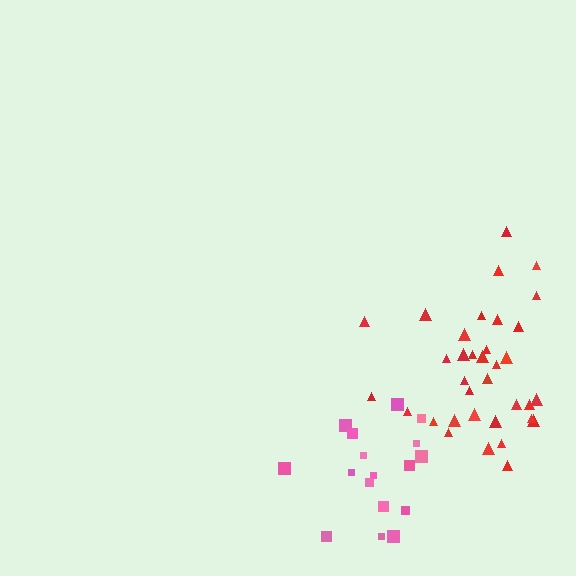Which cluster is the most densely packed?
Red.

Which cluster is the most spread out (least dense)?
Pink.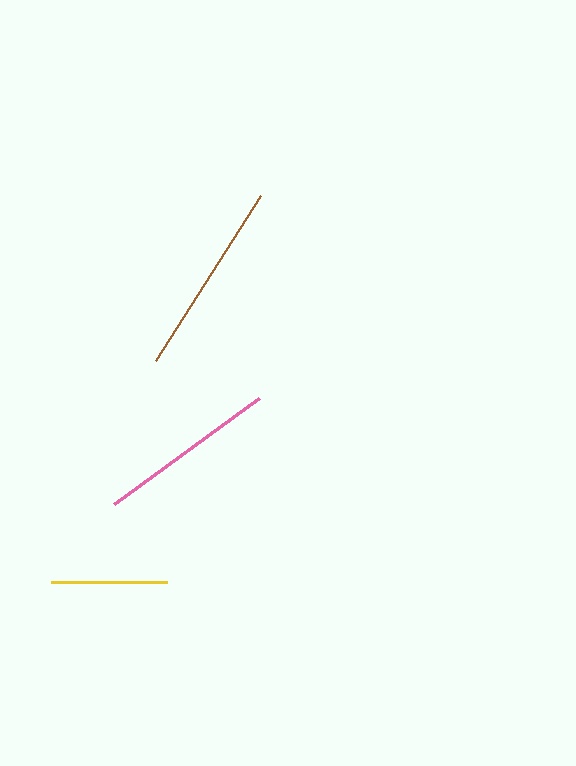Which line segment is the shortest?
The yellow line is the shortest at approximately 117 pixels.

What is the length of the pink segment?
The pink segment is approximately 180 pixels long.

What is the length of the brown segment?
The brown segment is approximately 196 pixels long.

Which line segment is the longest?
The brown line is the longest at approximately 196 pixels.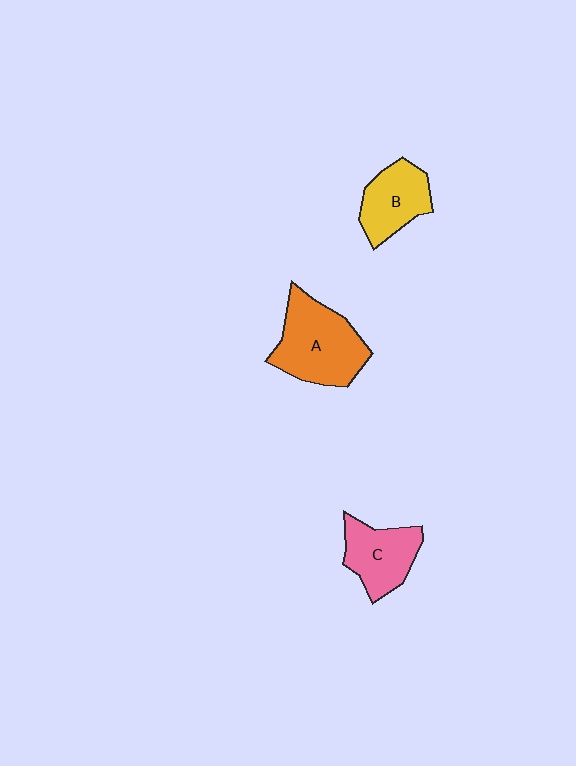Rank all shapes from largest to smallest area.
From largest to smallest: A (orange), C (pink), B (yellow).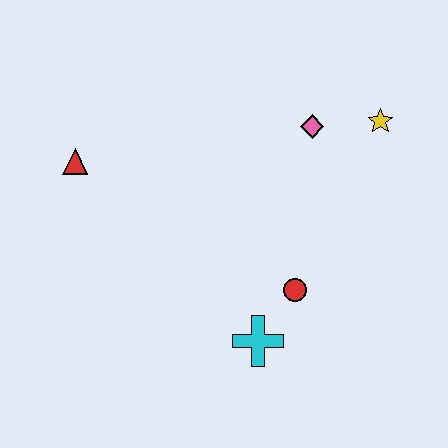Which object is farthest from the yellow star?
The red triangle is farthest from the yellow star.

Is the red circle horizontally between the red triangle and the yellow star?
Yes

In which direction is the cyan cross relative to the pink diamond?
The cyan cross is below the pink diamond.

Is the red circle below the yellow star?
Yes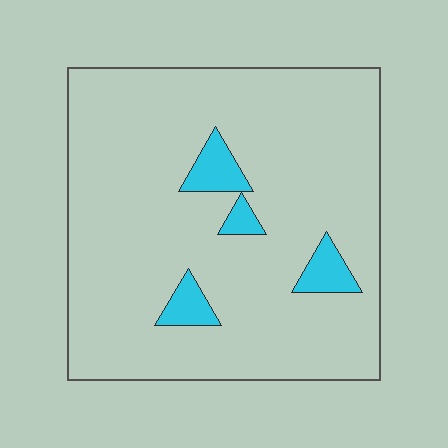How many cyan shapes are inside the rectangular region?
4.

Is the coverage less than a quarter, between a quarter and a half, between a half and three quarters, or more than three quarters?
Less than a quarter.